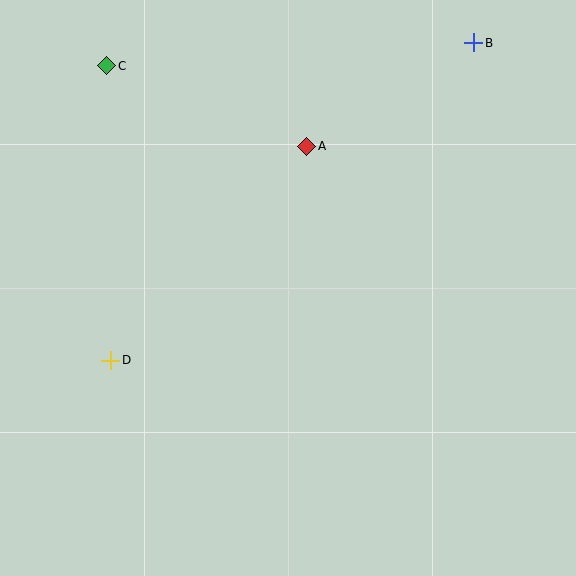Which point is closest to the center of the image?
Point A at (307, 146) is closest to the center.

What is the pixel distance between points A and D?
The distance between A and D is 290 pixels.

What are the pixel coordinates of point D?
Point D is at (111, 360).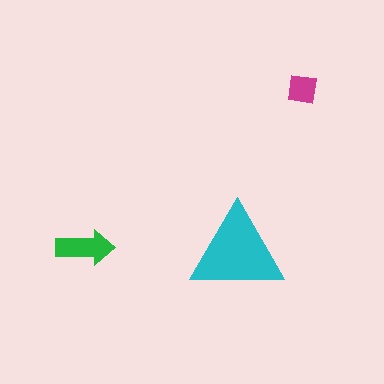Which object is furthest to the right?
The magenta square is rightmost.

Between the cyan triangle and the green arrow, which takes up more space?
The cyan triangle.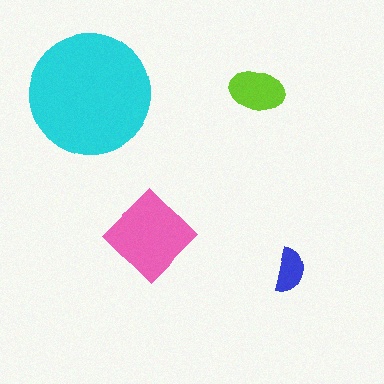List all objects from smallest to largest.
The blue semicircle, the lime ellipse, the pink diamond, the cyan circle.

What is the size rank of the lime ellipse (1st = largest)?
3rd.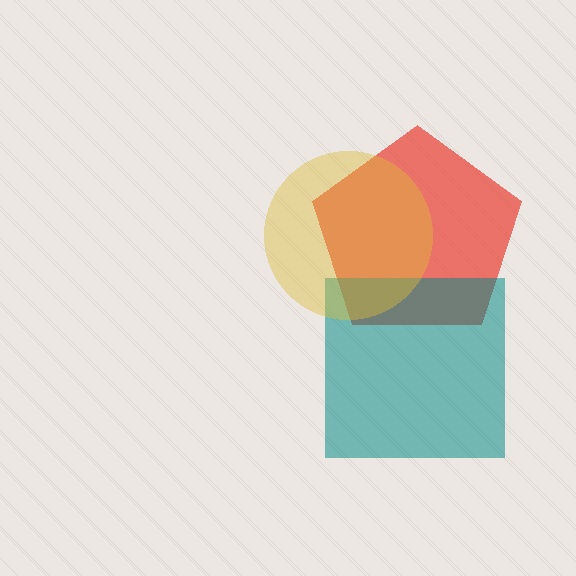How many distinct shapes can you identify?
There are 3 distinct shapes: a red pentagon, a teal square, a yellow circle.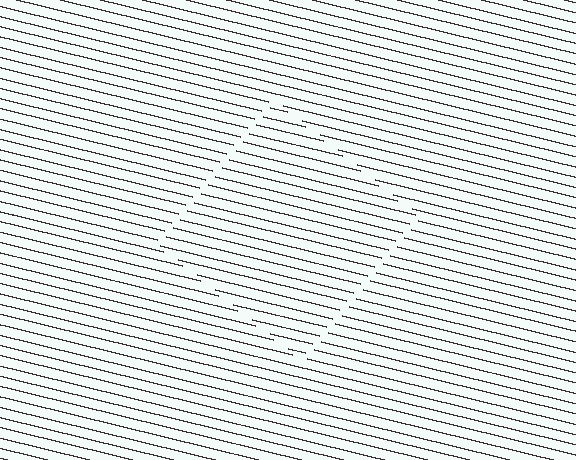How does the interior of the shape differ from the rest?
The interior of the shape contains the same grating, shifted by half a period — the contour is defined by the phase discontinuity where line-ends from the inner and outer gratings abut.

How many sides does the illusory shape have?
4 sides — the line-ends trace a square.